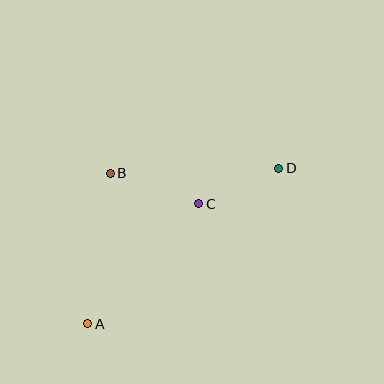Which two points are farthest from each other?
Points A and D are farthest from each other.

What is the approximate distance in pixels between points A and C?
The distance between A and C is approximately 163 pixels.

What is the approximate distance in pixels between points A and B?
The distance between A and B is approximately 152 pixels.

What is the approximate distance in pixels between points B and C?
The distance between B and C is approximately 94 pixels.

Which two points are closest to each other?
Points C and D are closest to each other.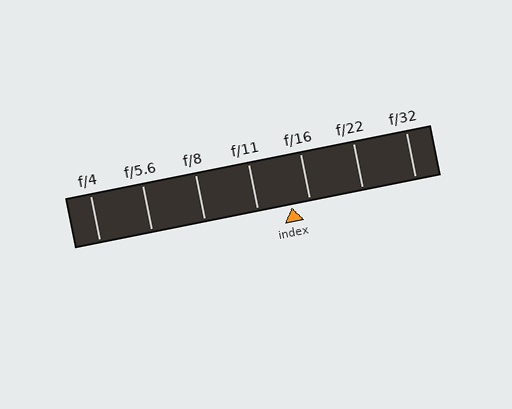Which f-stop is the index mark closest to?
The index mark is closest to f/16.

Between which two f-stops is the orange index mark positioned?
The index mark is between f/11 and f/16.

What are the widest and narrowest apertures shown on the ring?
The widest aperture shown is f/4 and the narrowest is f/32.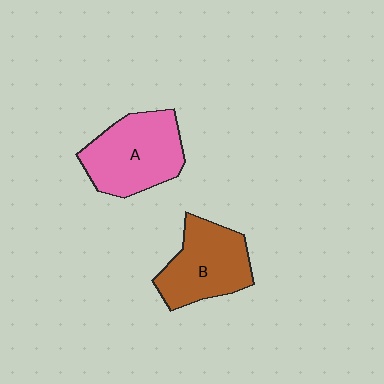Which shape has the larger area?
Shape A (pink).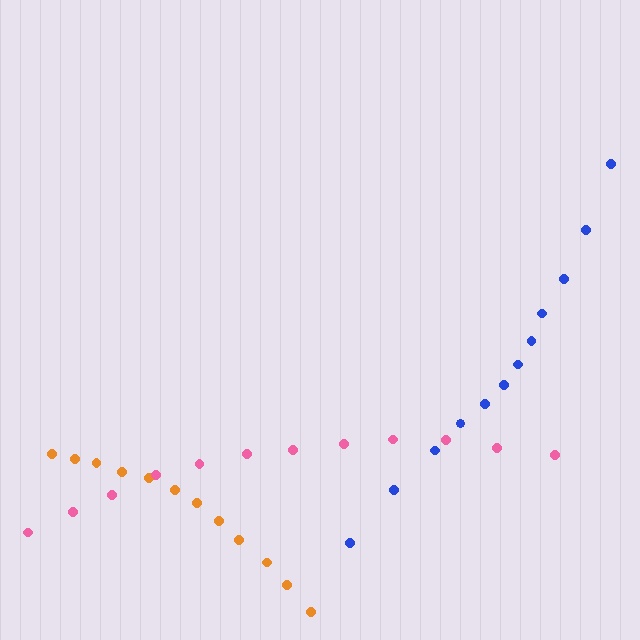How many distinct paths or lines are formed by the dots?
There are 3 distinct paths.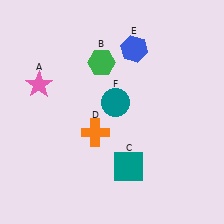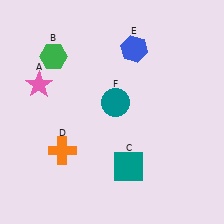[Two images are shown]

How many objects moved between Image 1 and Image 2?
2 objects moved between the two images.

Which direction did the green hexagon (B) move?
The green hexagon (B) moved left.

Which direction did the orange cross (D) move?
The orange cross (D) moved left.